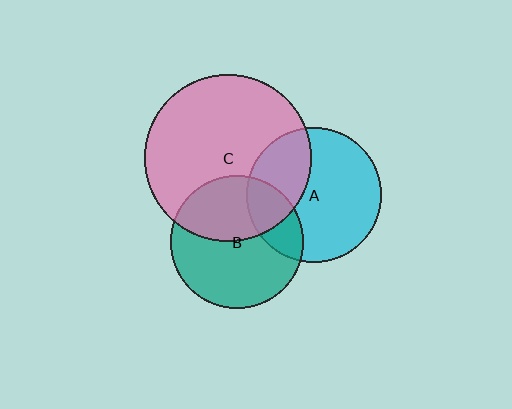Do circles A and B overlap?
Yes.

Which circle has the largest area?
Circle C (pink).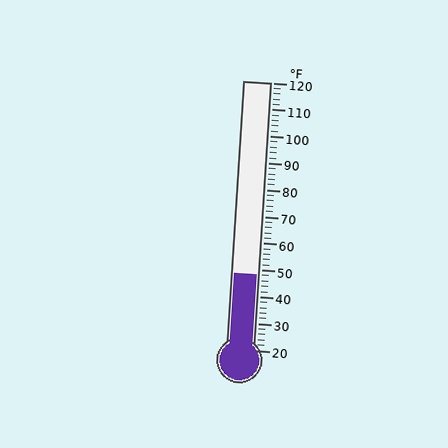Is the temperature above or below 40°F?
The temperature is above 40°F.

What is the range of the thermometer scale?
The thermometer scale ranges from 20°F to 120°F.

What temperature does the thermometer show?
The thermometer shows approximately 48°F.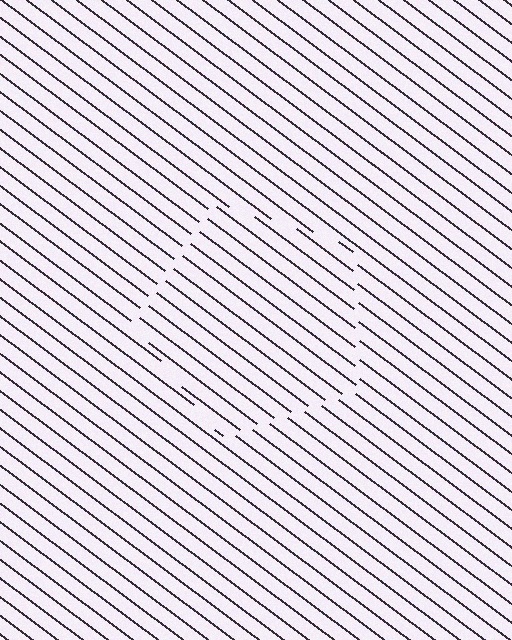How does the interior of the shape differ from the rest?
The interior of the shape contains the same grating, shifted by half a period — the contour is defined by the phase discontinuity where line-ends from the inner and outer gratings abut.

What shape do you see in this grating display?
An illusory pentagon. The interior of the shape contains the same grating, shifted by half a period — the contour is defined by the phase discontinuity where line-ends from the inner and outer gratings abut.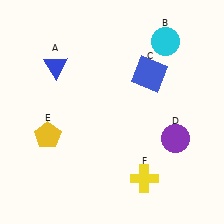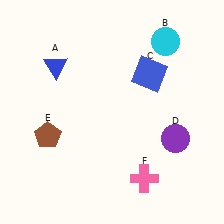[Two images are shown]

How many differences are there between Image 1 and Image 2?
There are 2 differences between the two images.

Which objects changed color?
E changed from yellow to brown. F changed from yellow to pink.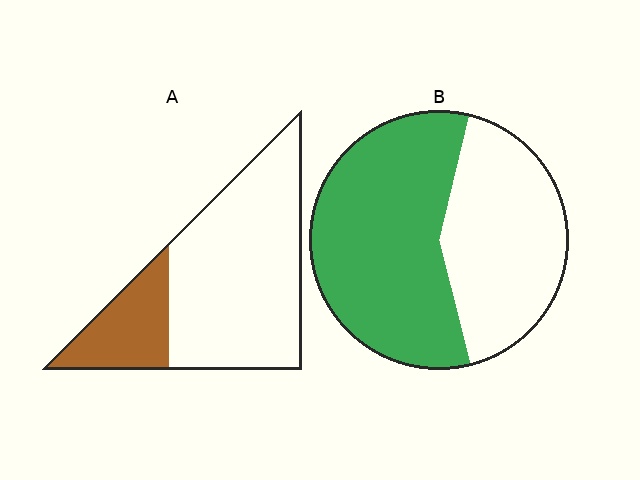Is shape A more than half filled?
No.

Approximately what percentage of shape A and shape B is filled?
A is approximately 25% and B is approximately 60%.